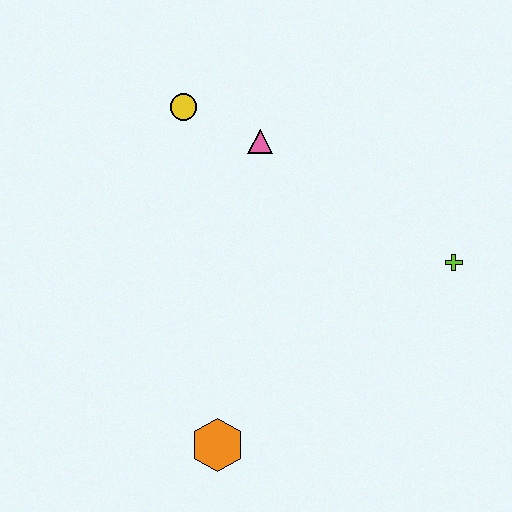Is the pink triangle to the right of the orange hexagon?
Yes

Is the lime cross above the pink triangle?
No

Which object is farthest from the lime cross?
The yellow circle is farthest from the lime cross.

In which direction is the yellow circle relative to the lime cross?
The yellow circle is to the left of the lime cross.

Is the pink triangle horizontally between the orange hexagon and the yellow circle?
No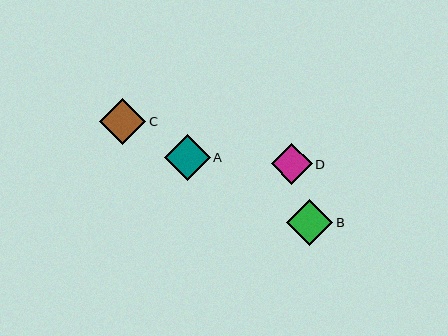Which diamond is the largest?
Diamond A is the largest with a size of approximately 46 pixels.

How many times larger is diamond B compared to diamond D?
Diamond B is approximately 1.1 times the size of diamond D.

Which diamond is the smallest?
Diamond D is the smallest with a size of approximately 41 pixels.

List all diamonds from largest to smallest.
From largest to smallest: A, C, B, D.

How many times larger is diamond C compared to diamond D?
Diamond C is approximately 1.1 times the size of diamond D.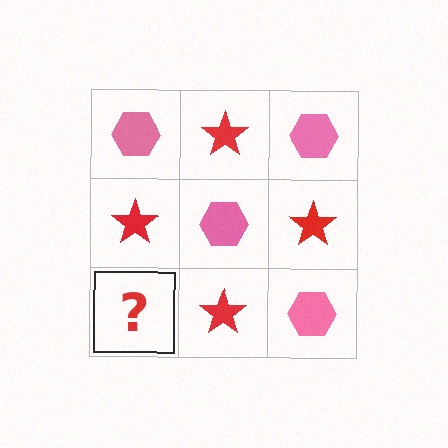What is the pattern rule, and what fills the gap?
The rule is that it alternates pink hexagon and red star in a checkerboard pattern. The gap should be filled with a pink hexagon.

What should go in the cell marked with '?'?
The missing cell should contain a pink hexagon.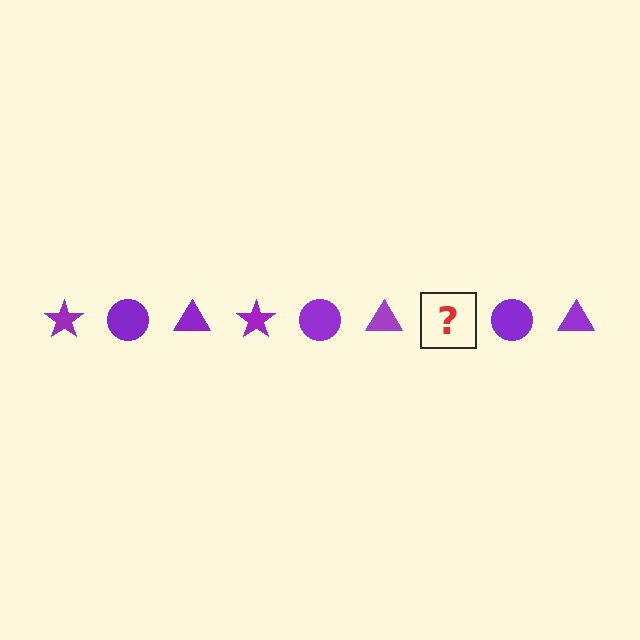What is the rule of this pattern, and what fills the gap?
The rule is that the pattern cycles through star, circle, triangle shapes in purple. The gap should be filled with a purple star.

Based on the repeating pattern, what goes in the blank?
The blank should be a purple star.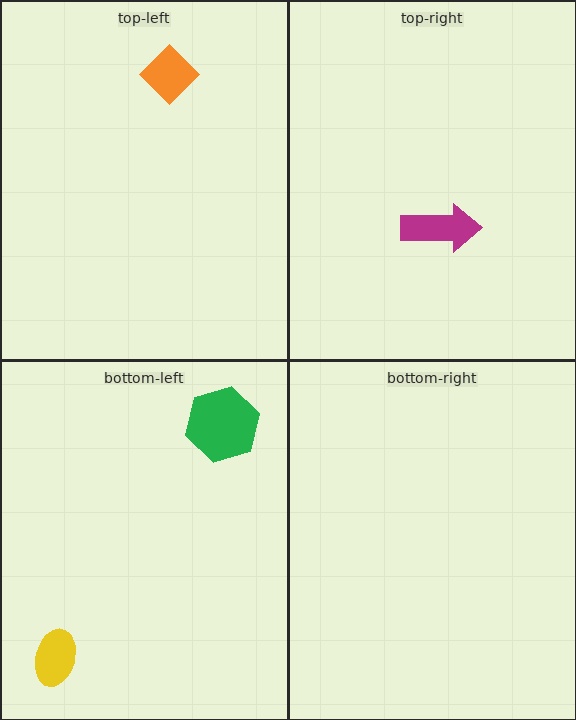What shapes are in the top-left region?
The orange diamond.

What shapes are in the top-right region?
The magenta arrow.